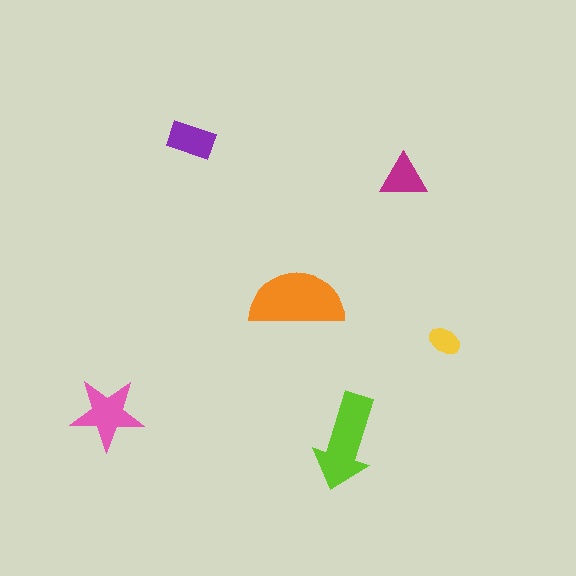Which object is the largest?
The orange semicircle.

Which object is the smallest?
The yellow ellipse.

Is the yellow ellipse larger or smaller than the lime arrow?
Smaller.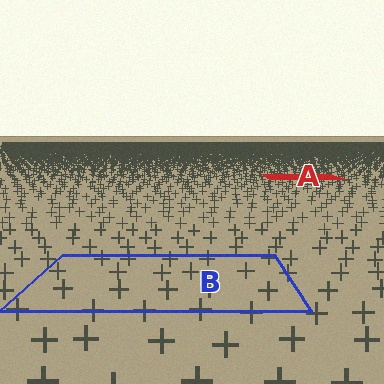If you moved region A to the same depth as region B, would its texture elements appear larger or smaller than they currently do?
They would appear larger. At a closer depth, the same texture elements are projected at a bigger on-screen size.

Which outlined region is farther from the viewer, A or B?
Region A is farther from the viewer — the texture elements inside it appear smaller and more densely packed.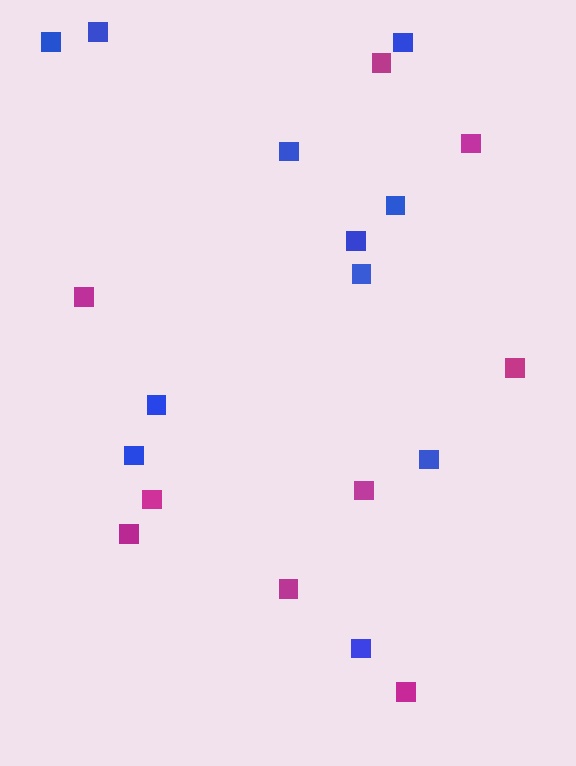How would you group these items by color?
There are 2 groups: one group of blue squares (11) and one group of magenta squares (9).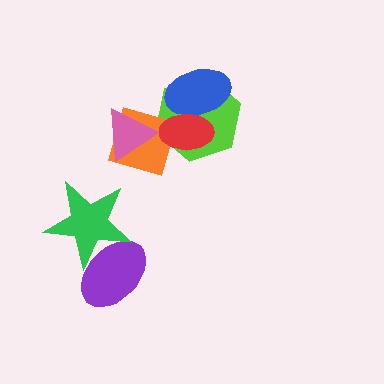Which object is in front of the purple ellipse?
The green star is in front of the purple ellipse.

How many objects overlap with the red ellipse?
3 objects overlap with the red ellipse.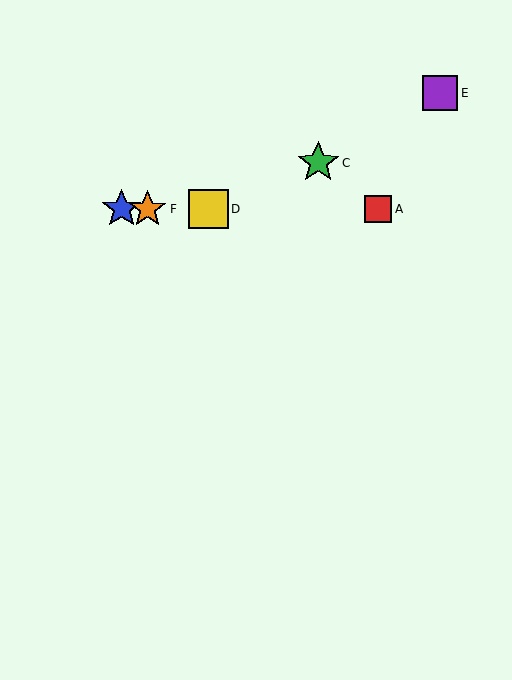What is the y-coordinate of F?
Object F is at y≈209.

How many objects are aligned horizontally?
4 objects (A, B, D, F) are aligned horizontally.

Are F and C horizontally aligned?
No, F is at y≈209 and C is at y≈163.